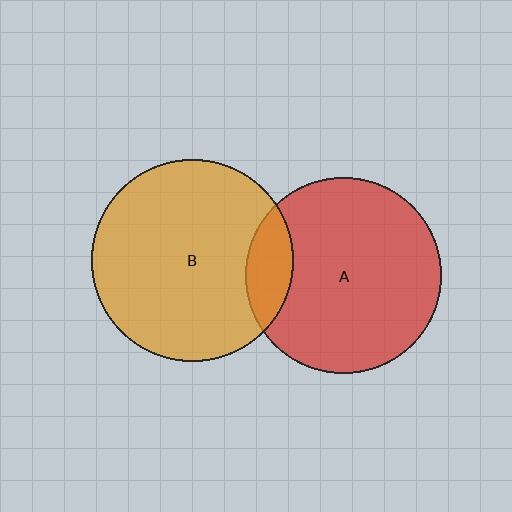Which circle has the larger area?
Circle B (orange).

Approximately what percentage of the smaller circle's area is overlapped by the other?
Approximately 15%.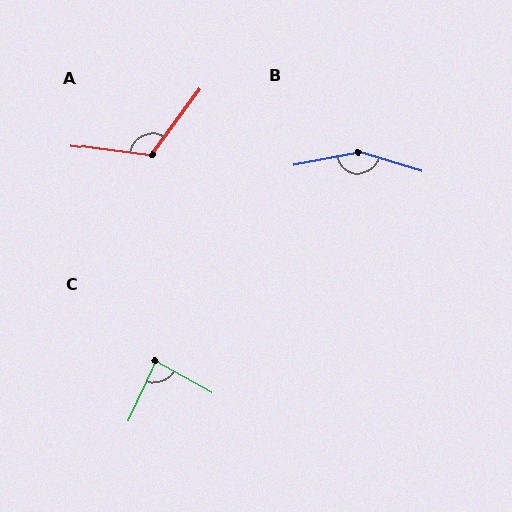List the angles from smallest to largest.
C (86°), A (119°), B (152°).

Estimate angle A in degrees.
Approximately 119 degrees.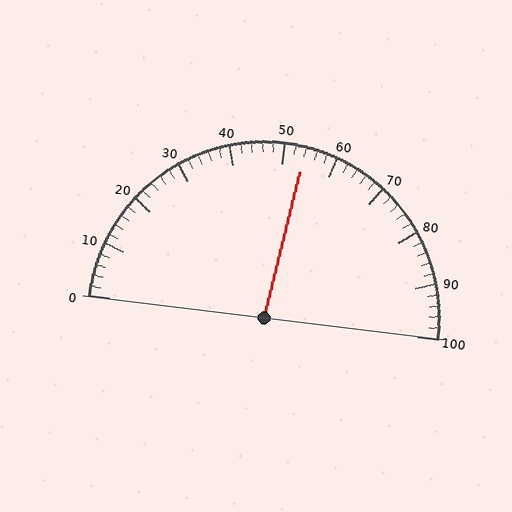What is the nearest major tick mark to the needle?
The nearest major tick mark is 50.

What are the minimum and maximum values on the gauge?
The gauge ranges from 0 to 100.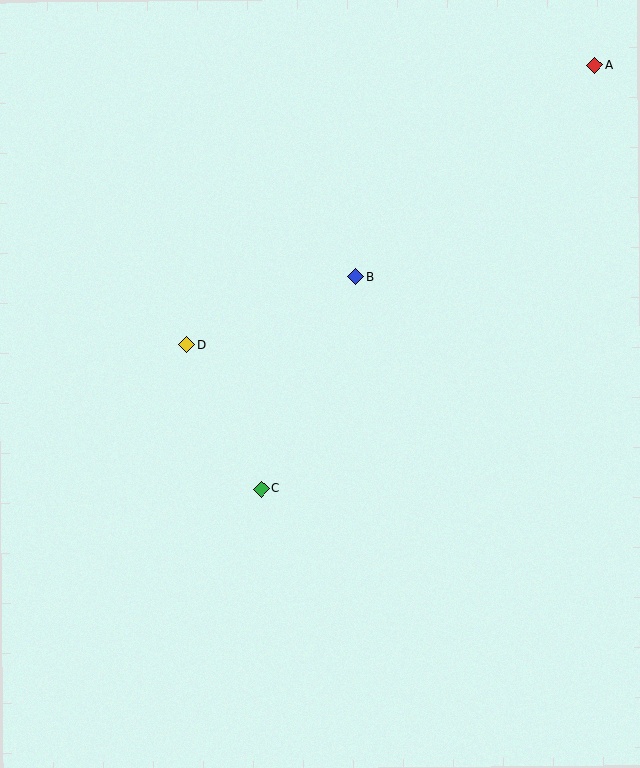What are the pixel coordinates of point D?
Point D is at (187, 345).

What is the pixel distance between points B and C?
The distance between B and C is 233 pixels.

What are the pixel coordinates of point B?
Point B is at (356, 276).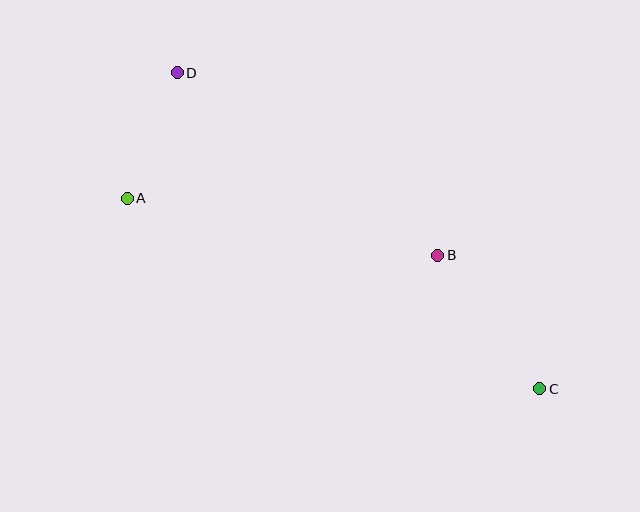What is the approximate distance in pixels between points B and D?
The distance between B and D is approximately 318 pixels.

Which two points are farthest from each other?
Points C and D are farthest from each other.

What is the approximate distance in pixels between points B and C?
The distance between B and C is approximately 168 pixels.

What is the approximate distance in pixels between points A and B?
The distance between A and B is approximately 316 pixels.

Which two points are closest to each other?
Points A and D are closest to each other.